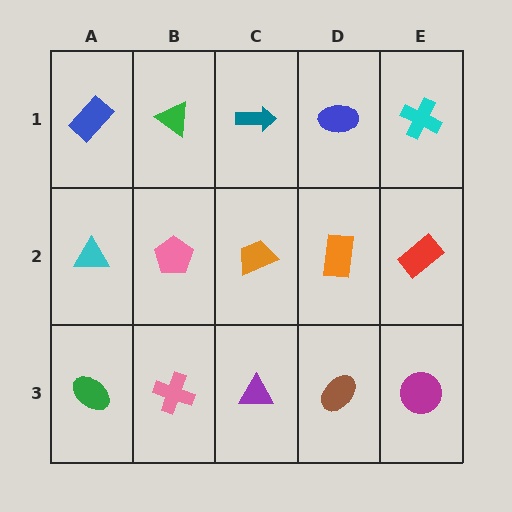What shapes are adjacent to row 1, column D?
An orange rectangle (row 2, column D), a teal arrow (row 1, column C), a cyan cross (row 1, column E).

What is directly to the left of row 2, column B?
A cyan triangle.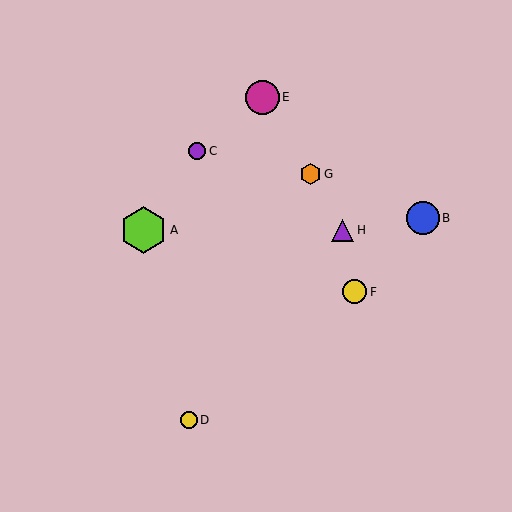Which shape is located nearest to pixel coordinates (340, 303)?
The yellow circle (labeled F) at (355, 292) is nearest to that location.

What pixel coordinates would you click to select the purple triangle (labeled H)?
Click at (343, 230) to select the purple triangle H.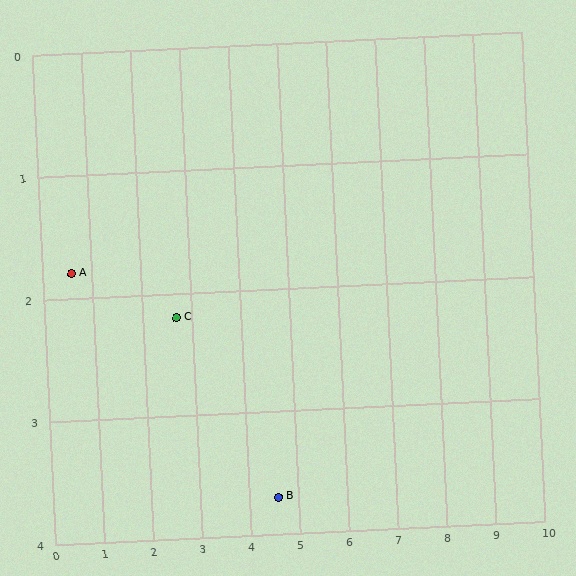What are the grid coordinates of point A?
Point A is at approximately (0.6, 1.8).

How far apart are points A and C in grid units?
Points A and C are about 2.1 grid units apart.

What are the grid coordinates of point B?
Point B is at approximately (4.6, 3.7).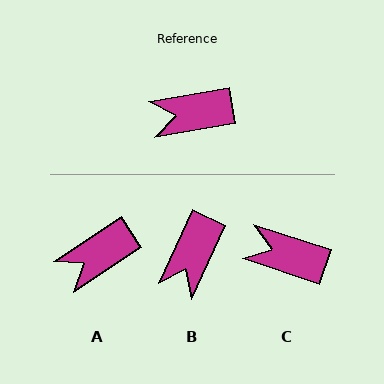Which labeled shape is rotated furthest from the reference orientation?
B, about 55 degrees away.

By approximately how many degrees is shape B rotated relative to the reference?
Approximately 55 degrees counter-clockwise.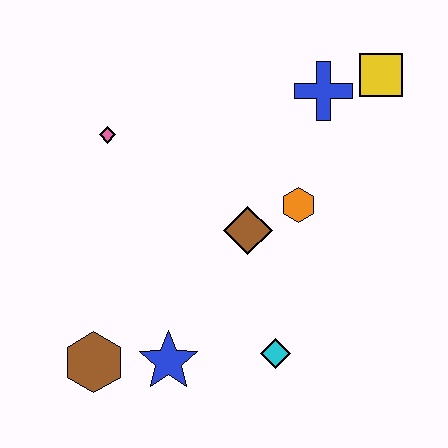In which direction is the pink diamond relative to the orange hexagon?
The pink diamond is to the left of the orange hexagon.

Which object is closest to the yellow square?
The blue cross is closest to the yellow square.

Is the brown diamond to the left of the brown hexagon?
No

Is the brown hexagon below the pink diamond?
Yes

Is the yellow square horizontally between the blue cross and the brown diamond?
No